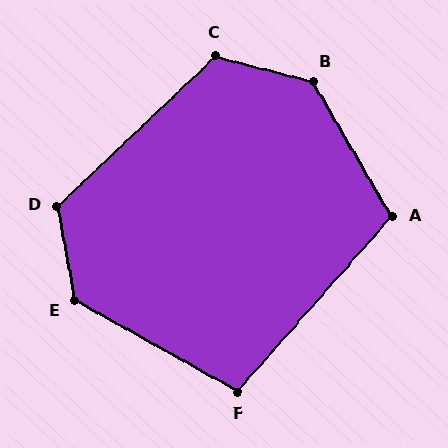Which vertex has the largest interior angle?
B, at approximately 135 degrees.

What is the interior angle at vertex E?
Approximately 130 degrees (obtuse).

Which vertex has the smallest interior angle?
F, at approximately 102 degrees.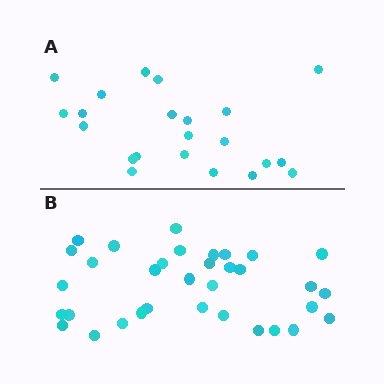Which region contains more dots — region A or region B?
Region B (the bottom region) has more dots.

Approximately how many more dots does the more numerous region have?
Region B has roughly 12 or so more dots than region A.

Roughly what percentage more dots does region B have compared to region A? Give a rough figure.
About 55% more.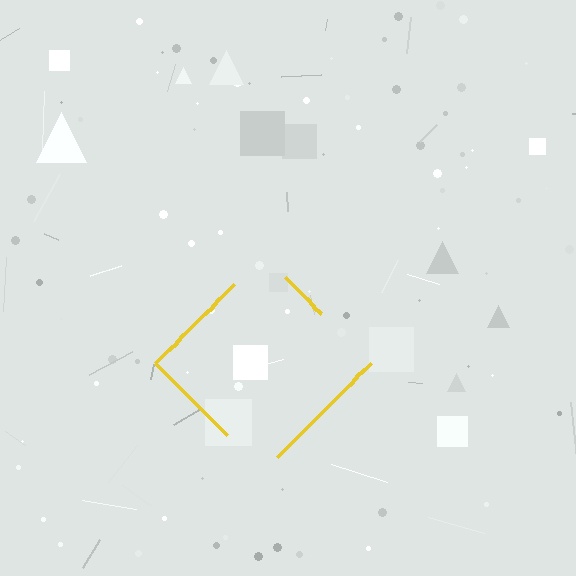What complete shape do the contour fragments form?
The contour fragments form a diamond.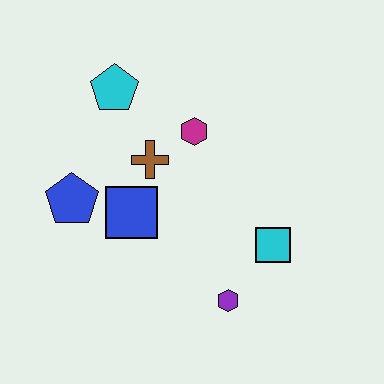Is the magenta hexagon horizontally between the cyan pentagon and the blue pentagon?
No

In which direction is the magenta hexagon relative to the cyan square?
The magenta hexagon is above the cyan square.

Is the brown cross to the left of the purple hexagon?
Yes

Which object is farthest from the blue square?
The cyan square is farthest from the blue square.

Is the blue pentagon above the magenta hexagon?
No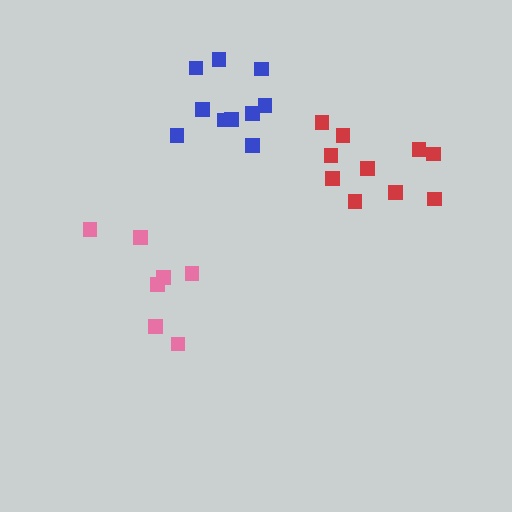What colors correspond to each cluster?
The clusters are colored: blue, pink, red.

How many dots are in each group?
Group 1: 10 dots, Group 2: 7 dots, Group 3: 10 dots (27 total).